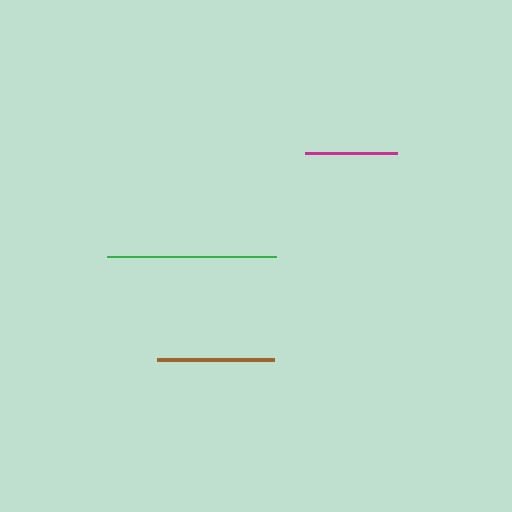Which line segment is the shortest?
The magenta line is the shortest at approximately 92 pixels.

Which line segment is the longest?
The green line is the longest at approximately 169 pixels.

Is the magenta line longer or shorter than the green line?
The green line is longer than the magenta line.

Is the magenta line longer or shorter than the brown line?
The brown line is longer than the magenta line.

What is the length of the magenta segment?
The magenta segment is approximately 92 pixels long.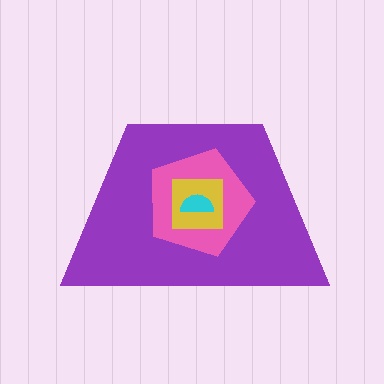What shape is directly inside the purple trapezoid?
The pink pentagon.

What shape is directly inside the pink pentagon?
The yellow square.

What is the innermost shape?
The cyan semicircle.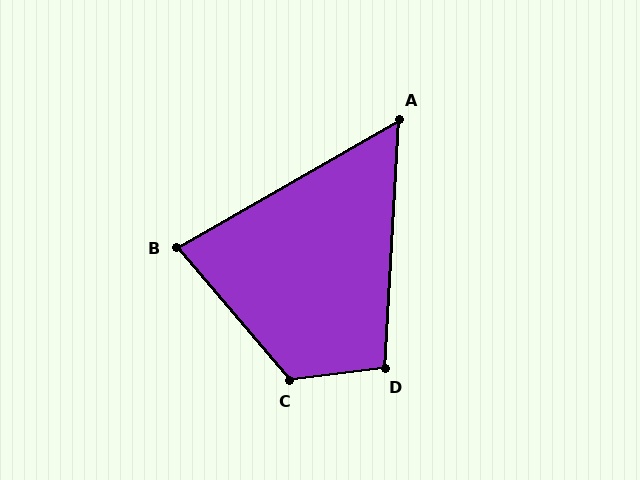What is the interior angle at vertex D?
Approximately 101 degrees (obtuse).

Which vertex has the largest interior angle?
C, at approximately 123 degrees.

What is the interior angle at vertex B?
Approximately 79 degrees (acute).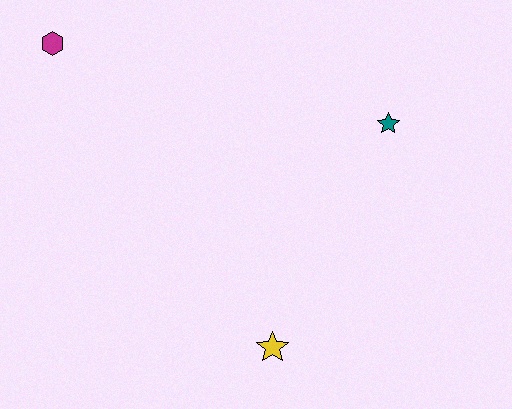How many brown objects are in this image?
There are no brown objects.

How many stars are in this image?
There are 2 stars.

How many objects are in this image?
There are 3 objects.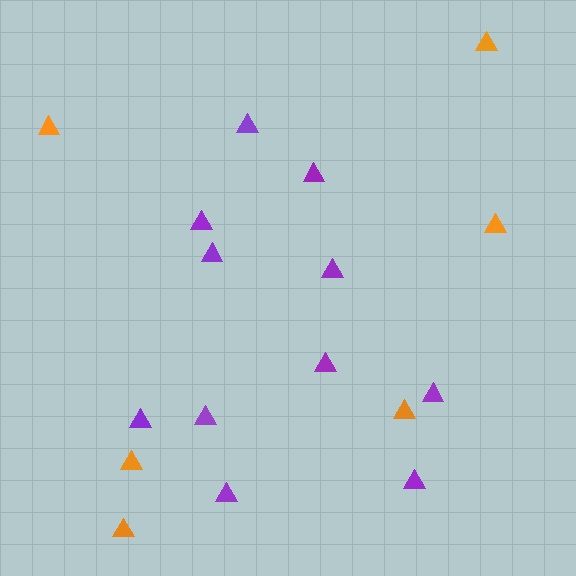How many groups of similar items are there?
There are 2 groups: one group of purple triangles (11) and one group of orange triangles (6).